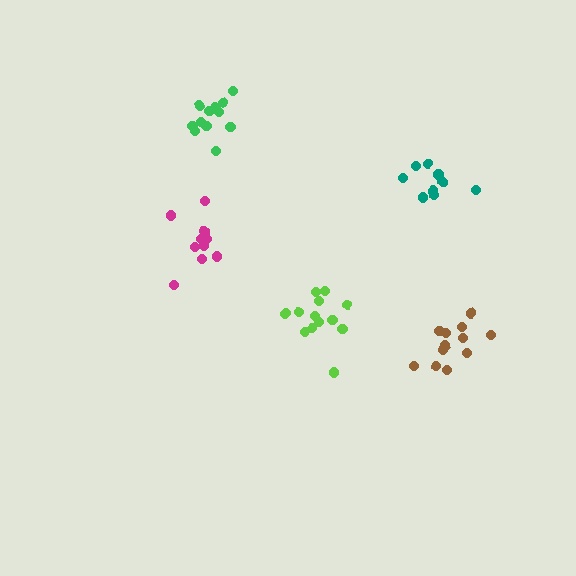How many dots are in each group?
Group 1: 14 dots, Group 2: 12 dots, Group 3: 9 dots, Group 4: 12 dots, Group 5: 12 dots (59 total).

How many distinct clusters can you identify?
There are 5 distinct clusters.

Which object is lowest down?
The brown cluster is bottommost.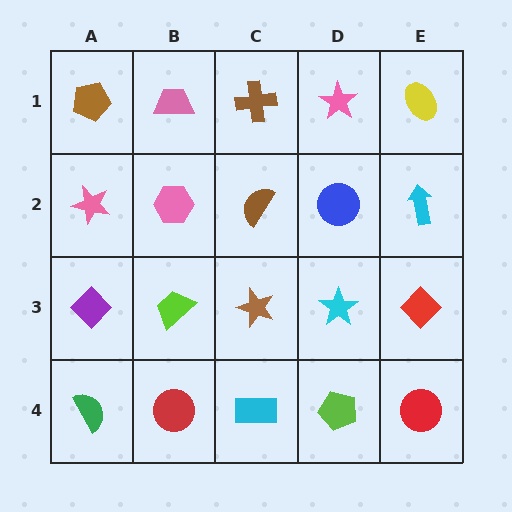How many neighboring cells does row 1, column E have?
2.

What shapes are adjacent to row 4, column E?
A red diamond (row 3, column E), a lime pentagon (row 4, column D).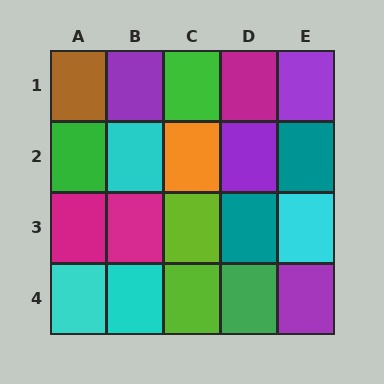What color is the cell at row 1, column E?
Purple.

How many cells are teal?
2 cells are teal.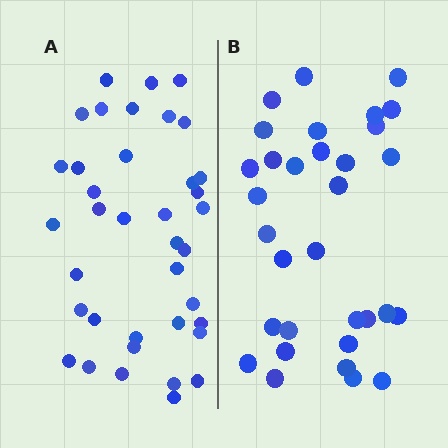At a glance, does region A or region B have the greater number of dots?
Region A (the left region) has more dots.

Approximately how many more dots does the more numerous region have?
Region A has about 6 more dots than region B.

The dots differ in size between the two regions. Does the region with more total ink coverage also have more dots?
No. Region B has more total ink coverage because its dots are larger, but region A actually contains more individual dots. Total area can be misleading — the number of items is what matters here.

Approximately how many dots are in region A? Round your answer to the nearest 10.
About 40 dots. (The exact count is 38, which rounds to 40.)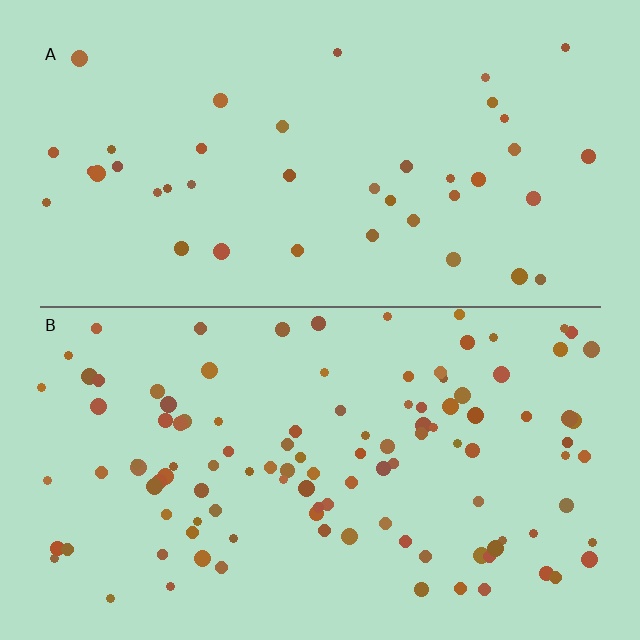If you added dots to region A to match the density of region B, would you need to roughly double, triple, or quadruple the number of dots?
Approximately triple.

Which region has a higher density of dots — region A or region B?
B (the bottom).